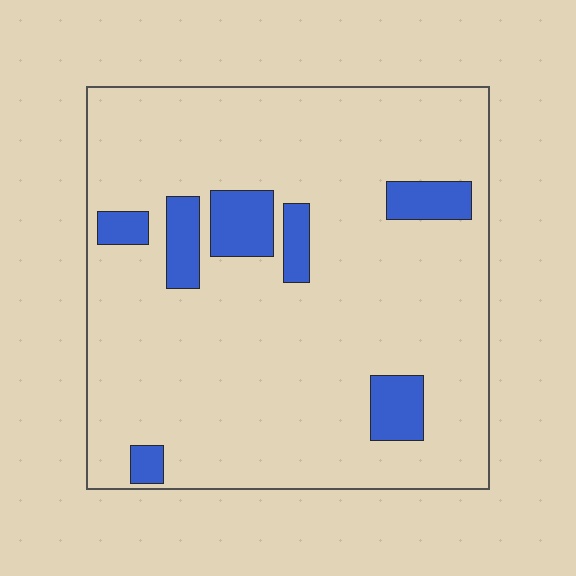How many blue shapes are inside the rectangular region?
7.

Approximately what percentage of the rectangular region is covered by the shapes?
Approximately 10%.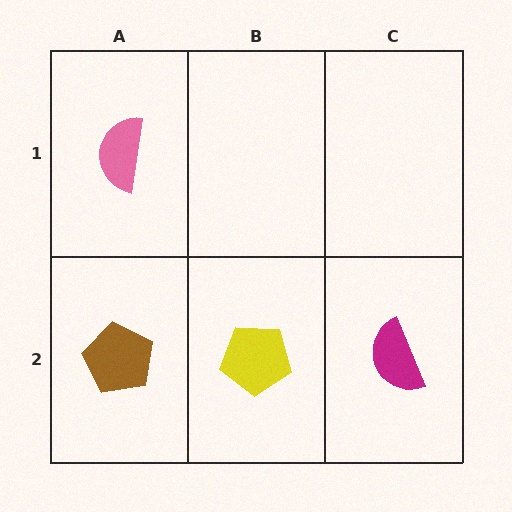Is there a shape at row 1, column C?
No, that cell is empty.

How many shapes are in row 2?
3 shapes.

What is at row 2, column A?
A brown pentagon.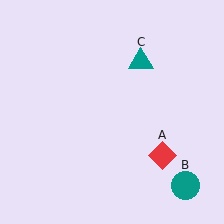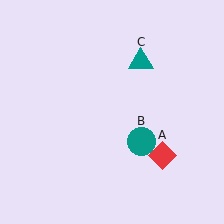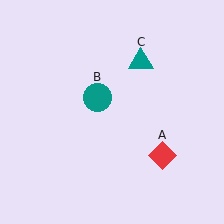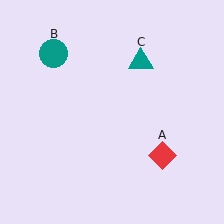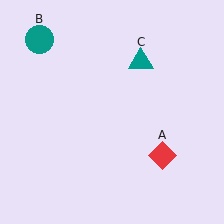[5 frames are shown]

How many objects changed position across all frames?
1 object changed position: teal circle (object B).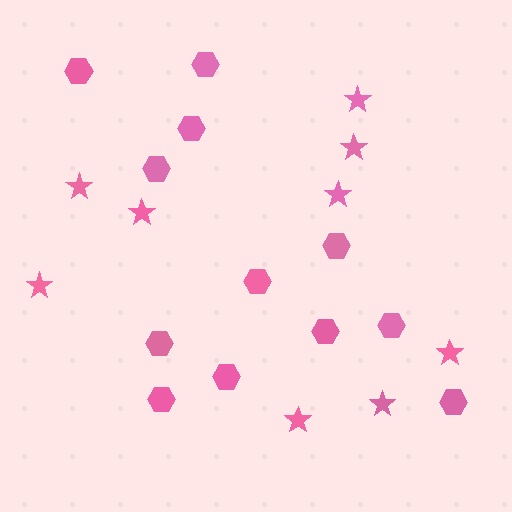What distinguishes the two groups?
There are 2 groups: one group of stars (9) and one group of hexagons (12).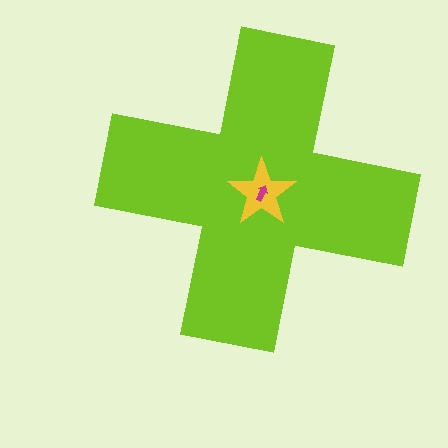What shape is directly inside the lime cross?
The yellow star.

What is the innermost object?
The magenta arrow.